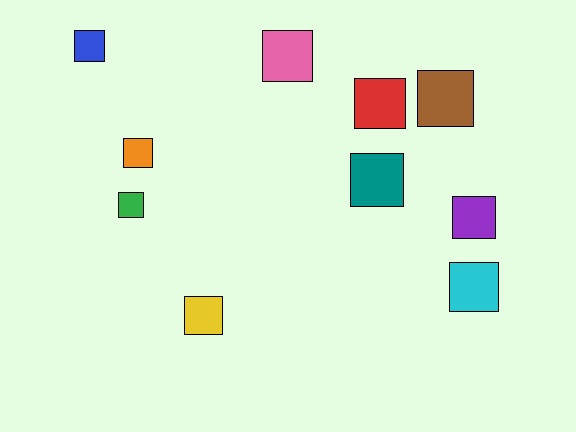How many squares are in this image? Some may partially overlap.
There are 10 squares.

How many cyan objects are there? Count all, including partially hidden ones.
There is 1 cyan object.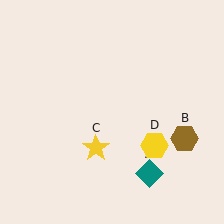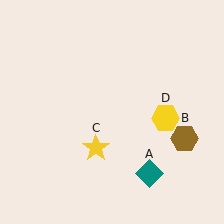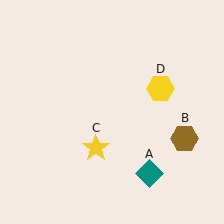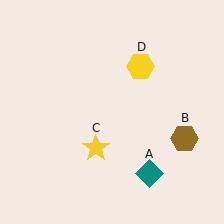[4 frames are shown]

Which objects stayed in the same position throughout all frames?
Teal diamond (object A) and brown hexagon (object B) and yellow star (object C) remained stationary.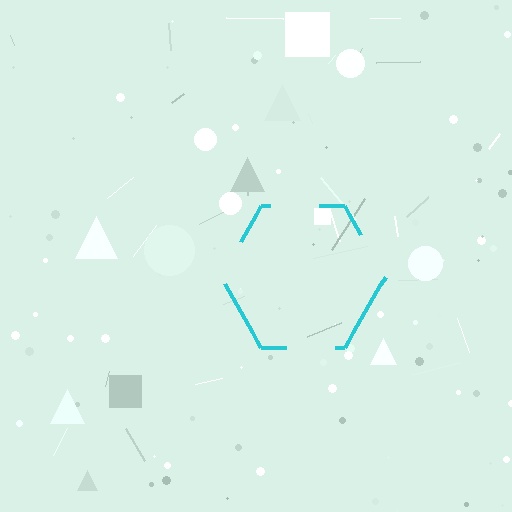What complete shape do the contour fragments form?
The contour fragments form a hexagon.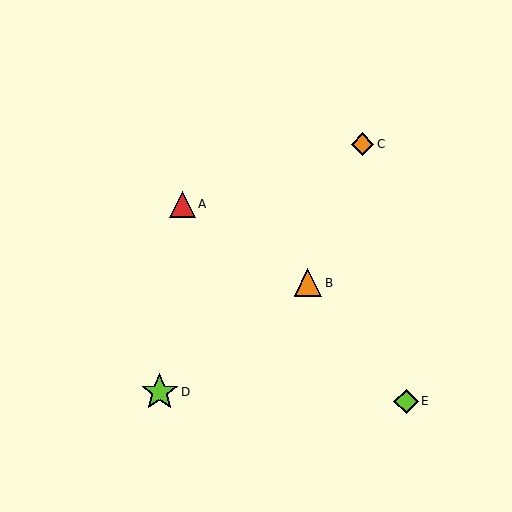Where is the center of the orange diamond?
The center of the orange diamond is at (362, 144).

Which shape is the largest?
The lime star (labeled D) is the largest.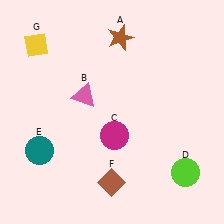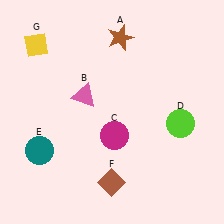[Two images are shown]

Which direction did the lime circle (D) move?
The lime circle (D) moved up.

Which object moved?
The lime circle (D) moved up.